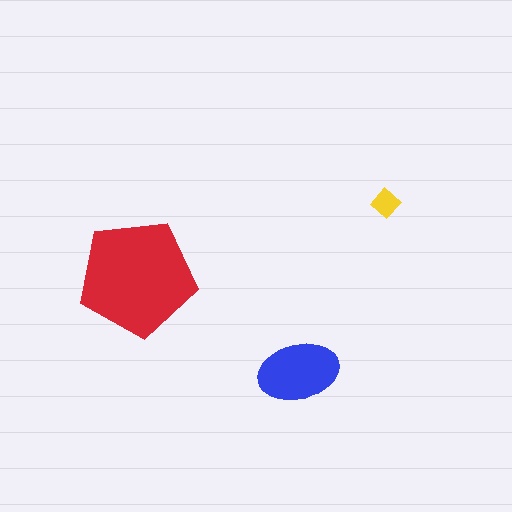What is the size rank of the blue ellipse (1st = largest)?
2nd.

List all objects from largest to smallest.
The red pentagon, the blue ellipse, the yellow diamond.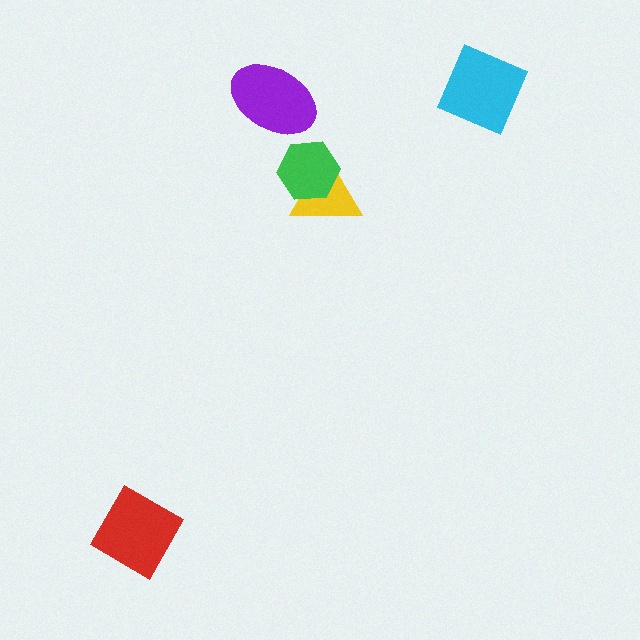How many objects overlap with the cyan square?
0 objects overlap with the cyan square.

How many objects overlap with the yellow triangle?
1 object overlaps with the yellow triangle.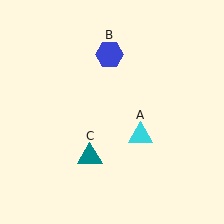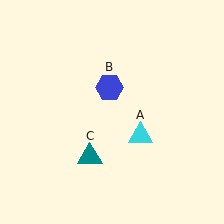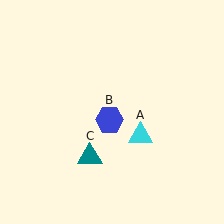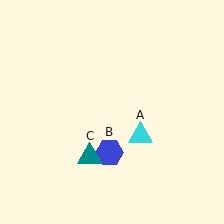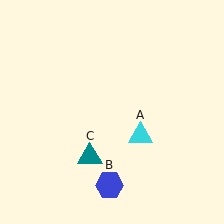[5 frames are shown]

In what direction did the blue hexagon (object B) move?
The blue hexagon (object B) moved down.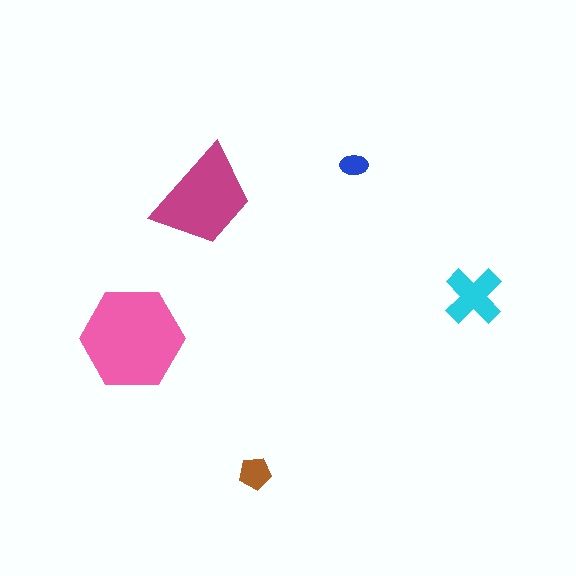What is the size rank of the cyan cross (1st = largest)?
3rd.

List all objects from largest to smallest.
The pink hexagon, the magenta trapezoid, the cyan cross, the brown pentagon, the blue ellipse.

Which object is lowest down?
The brown pentagon is bottommost.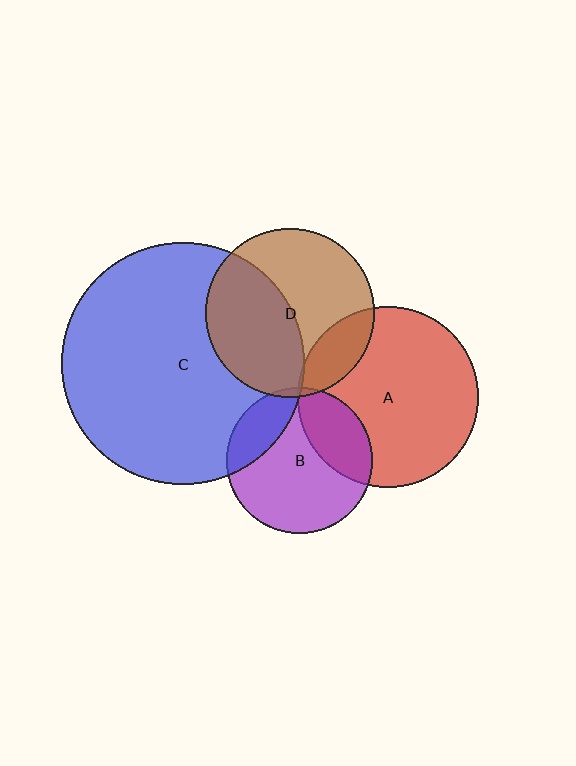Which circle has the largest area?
Circle C (blue).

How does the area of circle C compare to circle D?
Approximately 2.1 times.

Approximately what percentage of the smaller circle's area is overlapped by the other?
Approximately 15%.